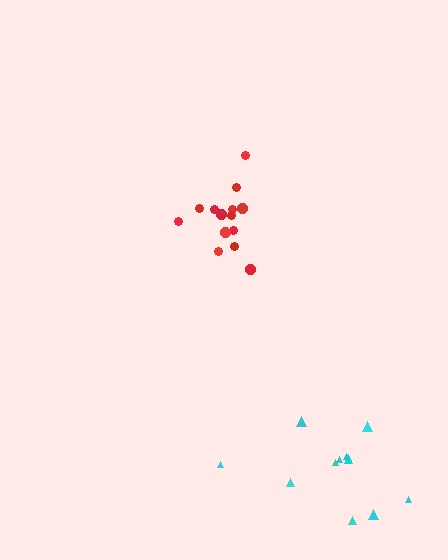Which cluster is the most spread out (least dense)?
Cyan.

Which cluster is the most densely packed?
Red.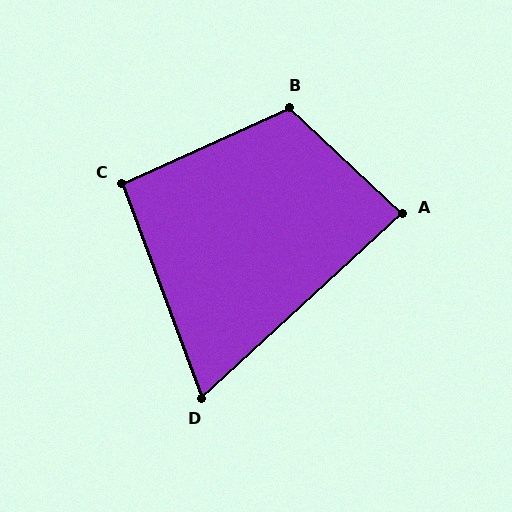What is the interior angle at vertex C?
Approximately 94 degrees (approximately right).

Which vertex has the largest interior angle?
B, at approximately 112 degrees.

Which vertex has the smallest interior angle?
D, at approximately 68 degrees.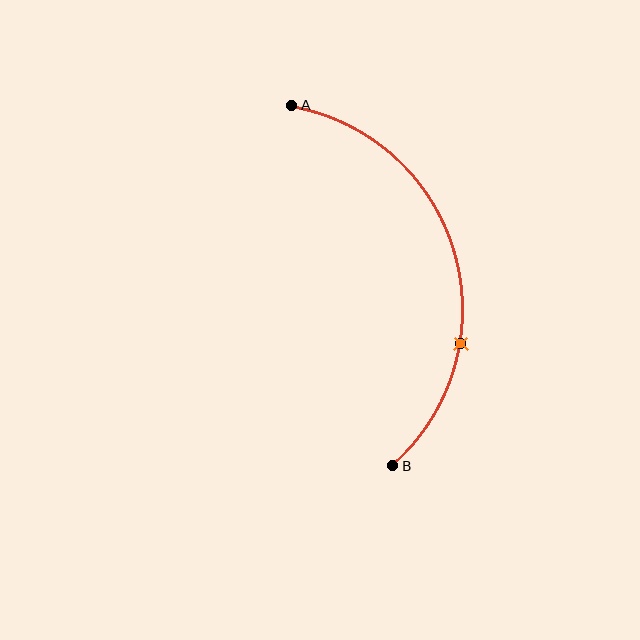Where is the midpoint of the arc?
The arc midpoint is the point on the curve farthest from the straight line joining A and B. It sits to the right of that line.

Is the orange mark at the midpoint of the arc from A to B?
No. The orange mark lies on the arc but is closer to endpoint B. The arc midpoint would be at the point on the curve equidistant along the arc from both A and B.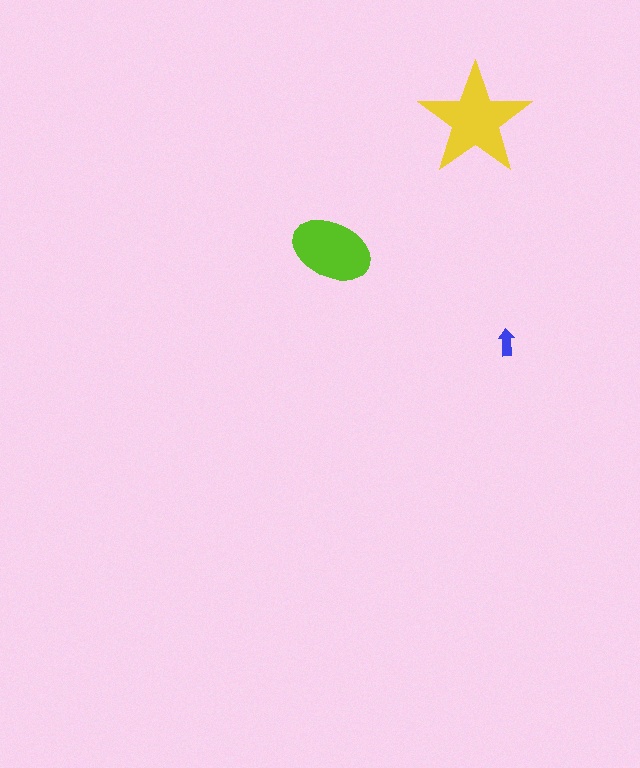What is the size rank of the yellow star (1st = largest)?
1st.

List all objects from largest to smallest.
The yellow star, the lime ellipse, the blue arrow.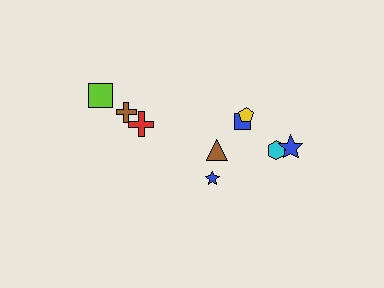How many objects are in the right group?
There are 6 objects.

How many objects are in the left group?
There are 3 objects.